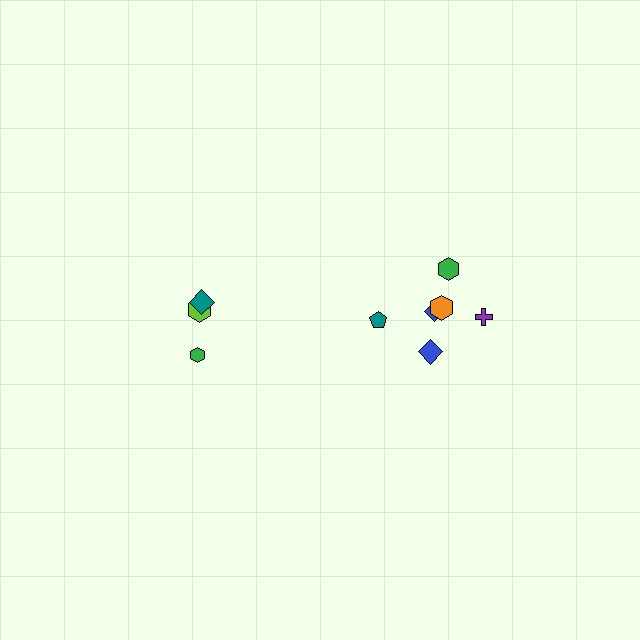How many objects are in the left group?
There are 3 objects.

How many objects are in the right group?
There are 6 objects.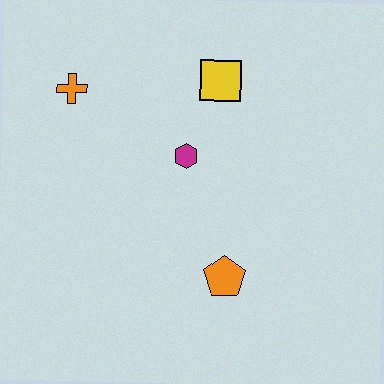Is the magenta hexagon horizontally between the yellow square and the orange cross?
Yes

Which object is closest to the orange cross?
The magenta hexagon is closest to the orange cross.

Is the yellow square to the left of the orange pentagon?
Yes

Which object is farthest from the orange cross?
The orange pentagon is farthest from the orange cross.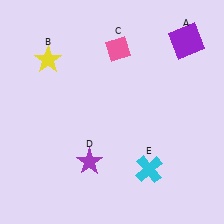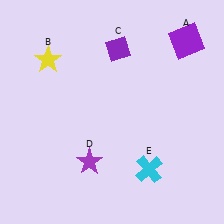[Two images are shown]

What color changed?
The diamond (C) changed from pink in Image 1 to purple in Image 2.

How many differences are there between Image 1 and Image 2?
There is 1 difference between the two images.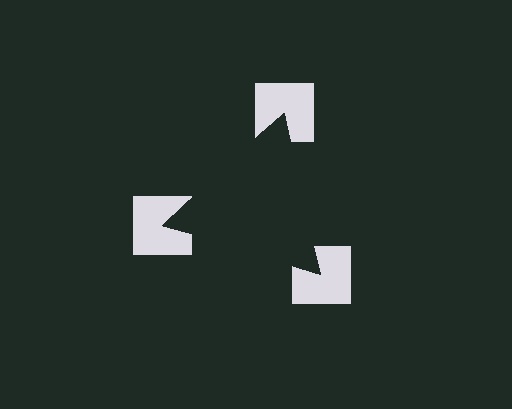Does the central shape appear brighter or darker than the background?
It typically appears slightly darker than the background, even though no actual brightness change is drawn.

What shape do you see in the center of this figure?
An illusory triangle — its edges are inferred from the aligned wedge cuts in the notched squares, not physically drawn.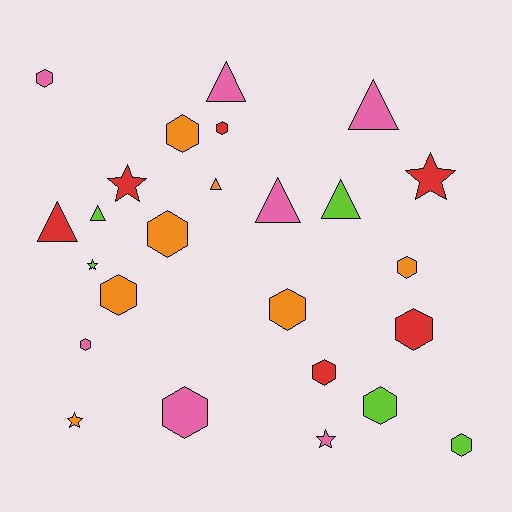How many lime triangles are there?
There are 2 lime triangles.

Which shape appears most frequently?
Hexagon, with 13 objects.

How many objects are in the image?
There are 25 objects.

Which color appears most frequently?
Pink, with 7 objects.